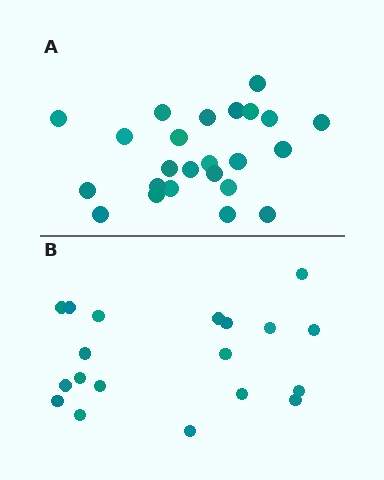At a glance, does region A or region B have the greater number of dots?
Region A (the top region) has more dots.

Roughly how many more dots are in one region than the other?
Region A has about 5 more dots than region B.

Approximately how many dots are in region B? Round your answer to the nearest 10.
About 20 dots. (The exact count is 19, which rounds to 20.)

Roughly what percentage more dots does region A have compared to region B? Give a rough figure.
About 25% more.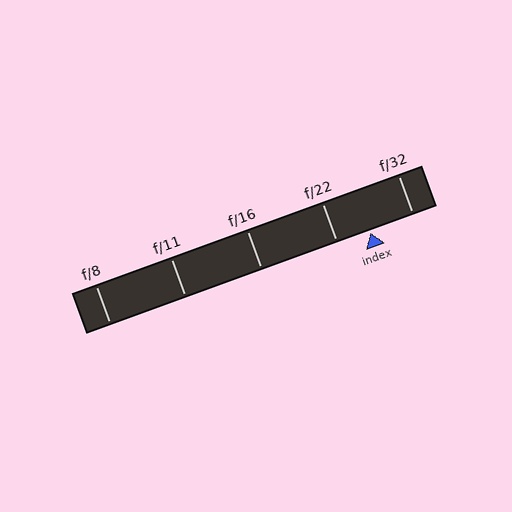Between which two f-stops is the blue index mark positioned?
The index mark is between f/22 and f/32.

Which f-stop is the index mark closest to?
The index mark is closest to f/22.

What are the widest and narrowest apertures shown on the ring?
The widest aperture shown is f/8 and the narrowest is f/32.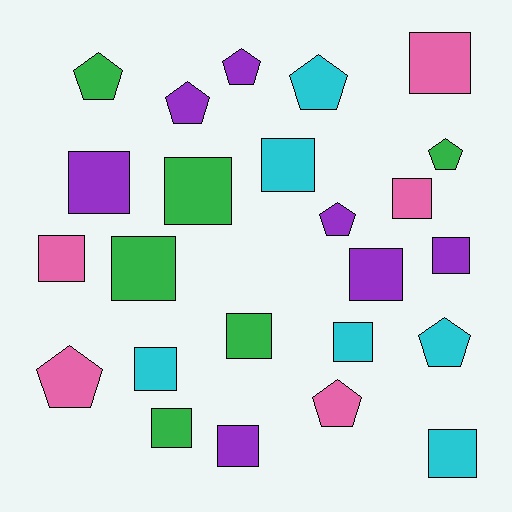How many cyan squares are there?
There are 4 cyan squares.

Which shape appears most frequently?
Square, with 15 objects.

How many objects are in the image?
There are 24 objects.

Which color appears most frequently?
Purple, with 7 objects.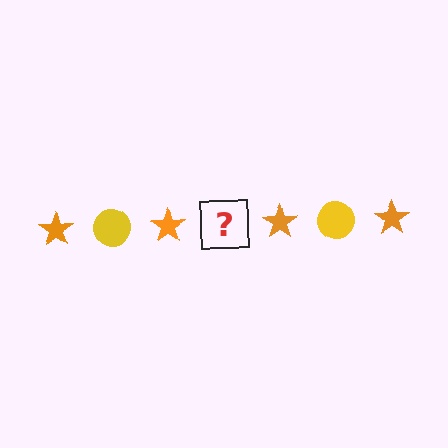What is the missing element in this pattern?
The missing element is a yellow circle.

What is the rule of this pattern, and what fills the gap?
The rule is that the pattern alternates between orange star and yellow circle. The gap should be filled with a yellow circle.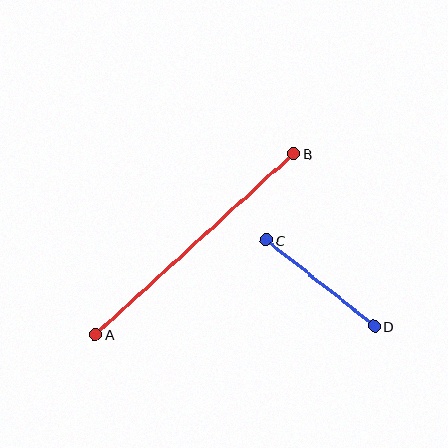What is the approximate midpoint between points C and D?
The midpoint is at approximately (320, 283) pixels.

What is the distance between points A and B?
The distance is approximately 268 pixels.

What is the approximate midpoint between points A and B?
The midpoint is at approximately (195, 244) pixels.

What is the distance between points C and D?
The distance is approximately 138 pixels.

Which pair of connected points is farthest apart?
Points A and B are farthest apart.